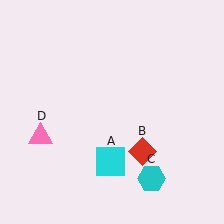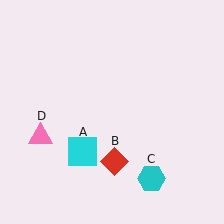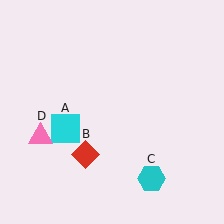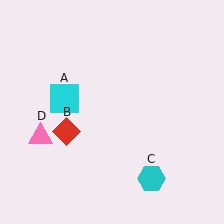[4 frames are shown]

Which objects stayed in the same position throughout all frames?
Cyan hexagon (object C) and pink triangle (object D) remained stationary.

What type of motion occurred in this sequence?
The cyan square (object A), red diamond (object B) rotated clockwise around the center of the scene.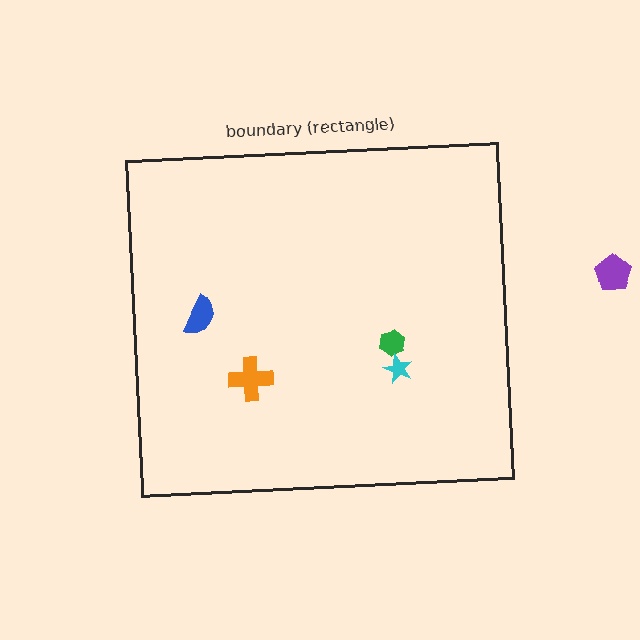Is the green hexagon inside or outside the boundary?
Inside.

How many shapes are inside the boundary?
4 inside, 1 outside.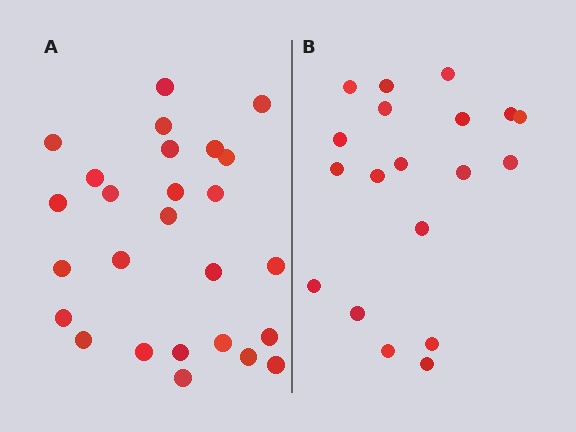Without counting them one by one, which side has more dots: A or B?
Region A (the left region) has more dots.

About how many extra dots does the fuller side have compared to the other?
Region A has roughly 8 or so more dots than region B.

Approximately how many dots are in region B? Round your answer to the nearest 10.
About 20 dots. (The exact count is 19, which rounds to 20.)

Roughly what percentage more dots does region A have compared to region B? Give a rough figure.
About 35% more.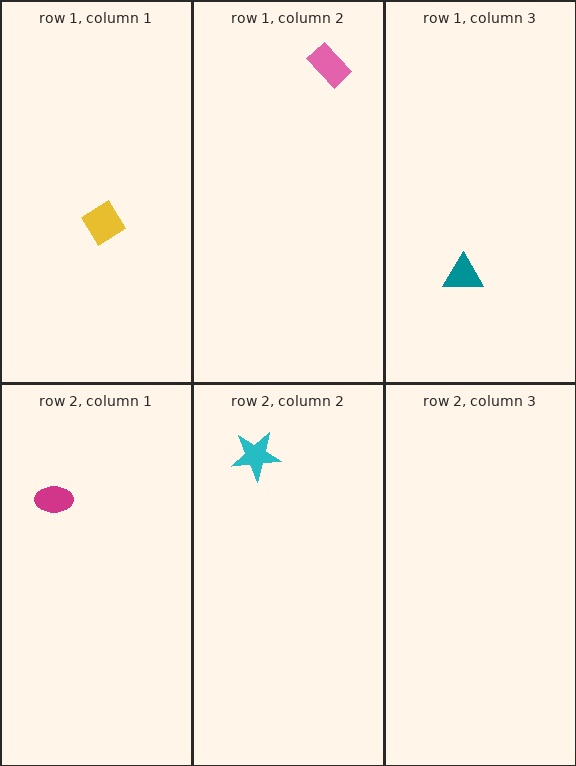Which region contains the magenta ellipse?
The row 2, column 1 region.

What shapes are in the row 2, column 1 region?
The magenta ellipse.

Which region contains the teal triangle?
The row 1, column 3 region.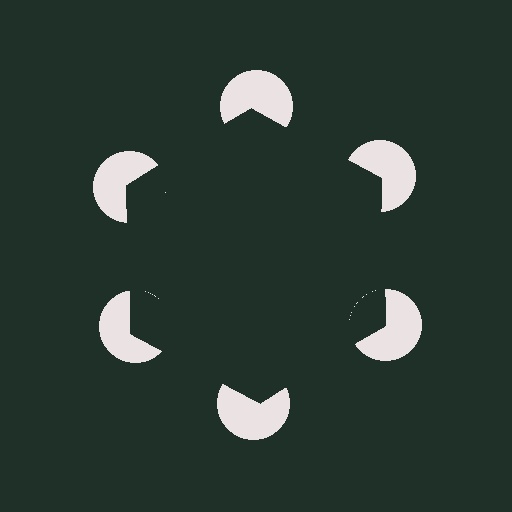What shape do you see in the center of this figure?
An illusory hexagon — its edges are inferred from the aligned wedge cuts in the pac-man discs, not physically drawn.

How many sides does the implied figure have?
6 sides.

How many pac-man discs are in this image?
There are 6 — one at each vertex of the illusory hexagon.